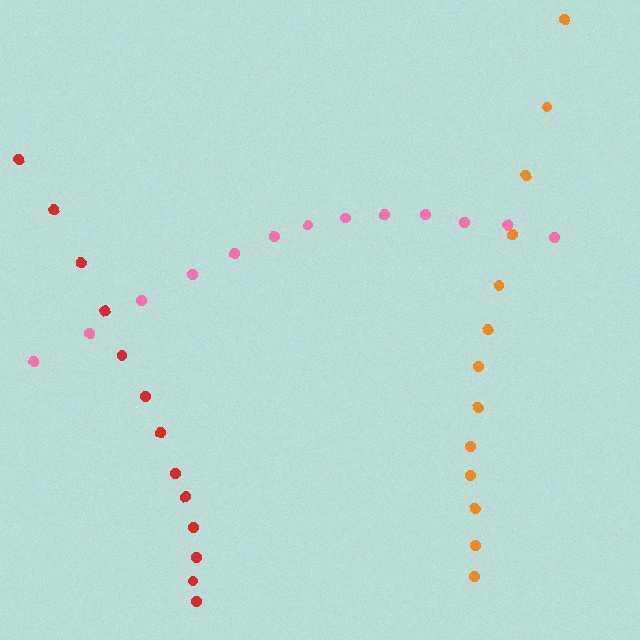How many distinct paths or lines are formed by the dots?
There are 3 distinct paths.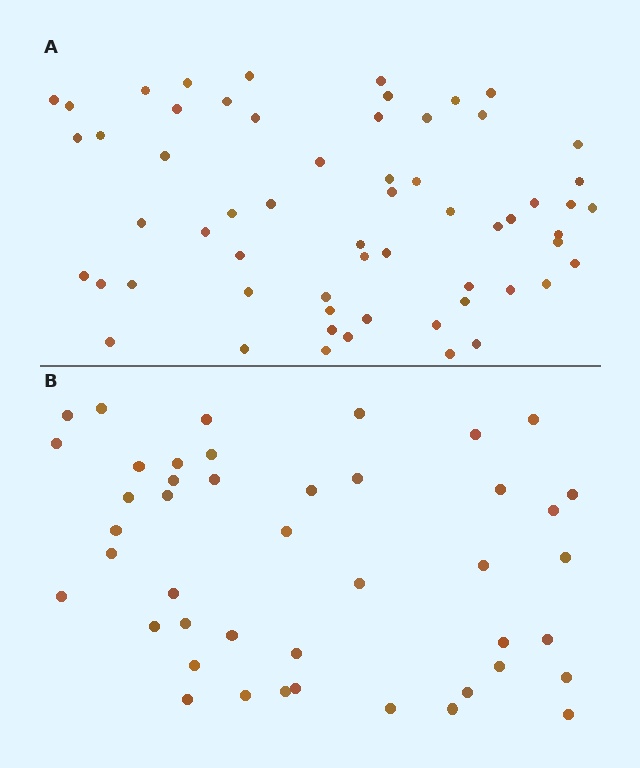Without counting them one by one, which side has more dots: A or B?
Region A (the top region) has more dots.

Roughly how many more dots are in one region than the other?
Region A has approximately 15 more dots than region B.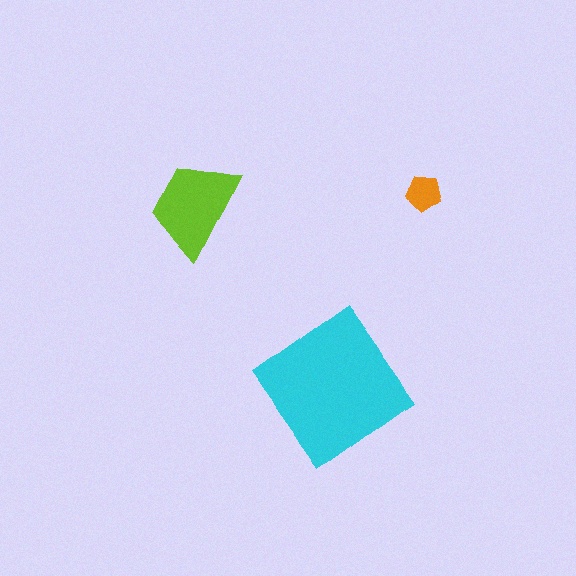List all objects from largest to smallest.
The cyan diamond, the lime trapezoid, the orange pentagon.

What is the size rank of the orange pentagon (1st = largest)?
3rd.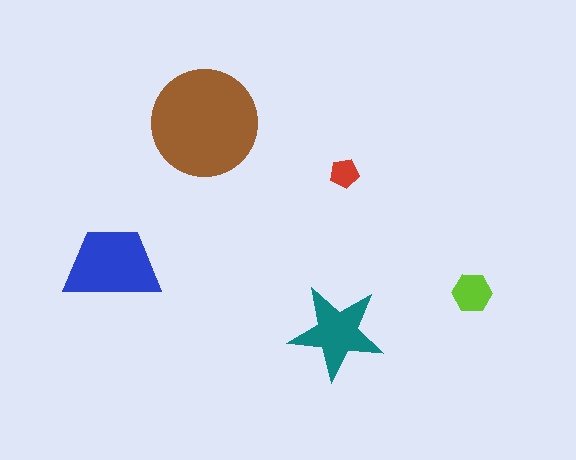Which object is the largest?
The brown circle.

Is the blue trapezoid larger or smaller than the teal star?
Larger.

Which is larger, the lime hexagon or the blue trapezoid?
The blue trapezoid.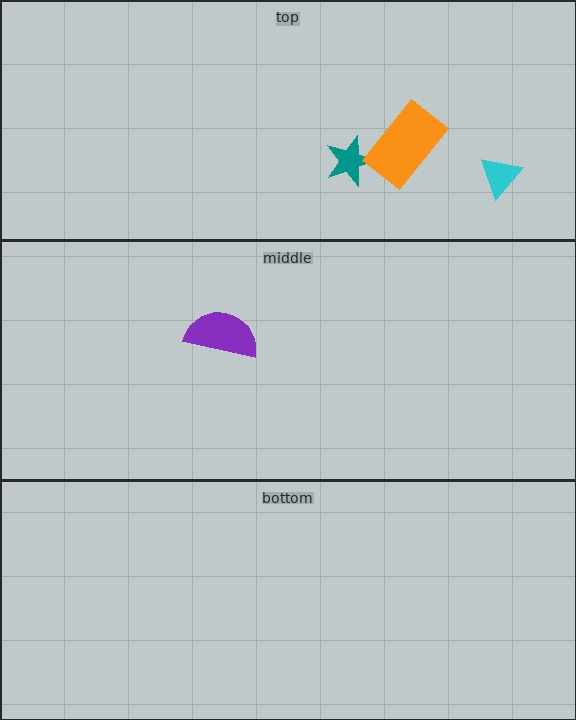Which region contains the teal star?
The top region.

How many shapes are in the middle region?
1.